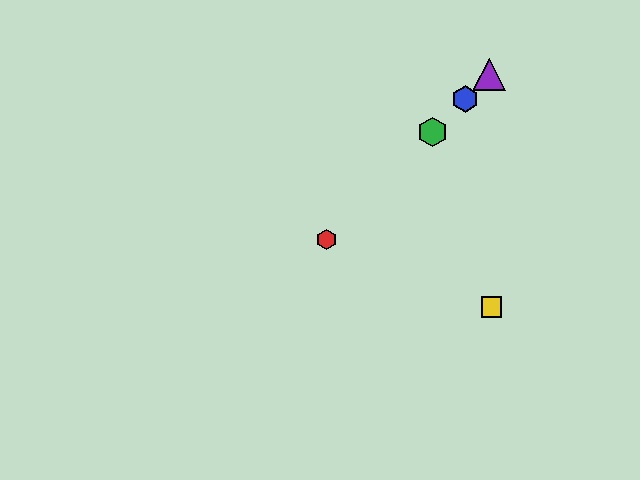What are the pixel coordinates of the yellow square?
The yellow square is at (491, 307).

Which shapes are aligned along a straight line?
The red hexagon, the blue hexagon, the green hexagon, the purple triangle are aligned along a straight line.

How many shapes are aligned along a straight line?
4 shapes (the red hexagon, the blue hexagon, the green hexagon, the purple triangle) are aligned along a straight line.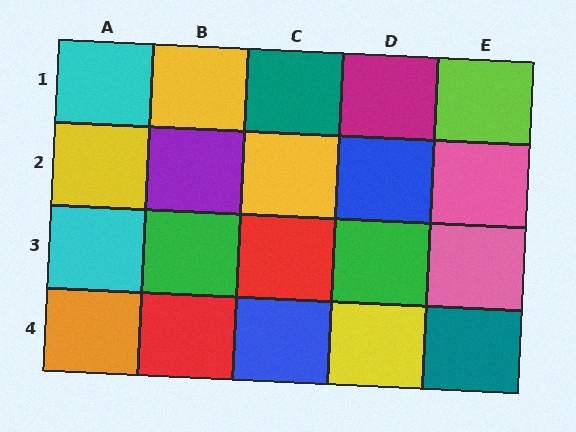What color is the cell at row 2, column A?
Yellow.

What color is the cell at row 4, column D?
Yellow.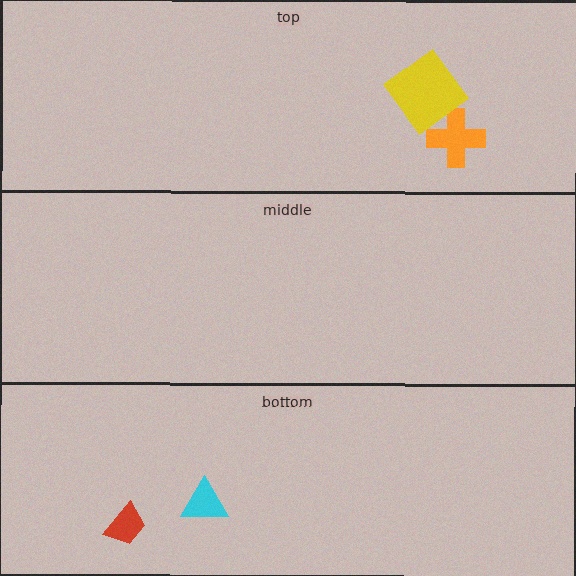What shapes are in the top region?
The orange cross, the yellow diamond.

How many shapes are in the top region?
2.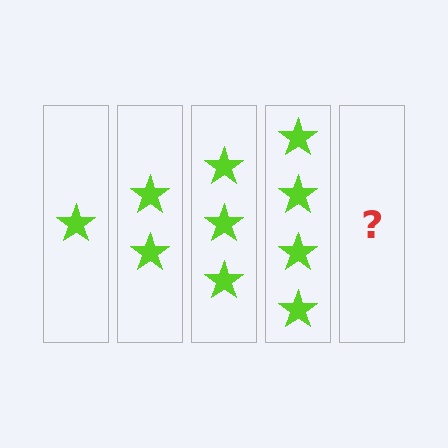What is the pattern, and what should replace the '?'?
The pattern is that each step adds one more star. The '?' should be 5 stars.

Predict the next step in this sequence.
The next step is 5 stars.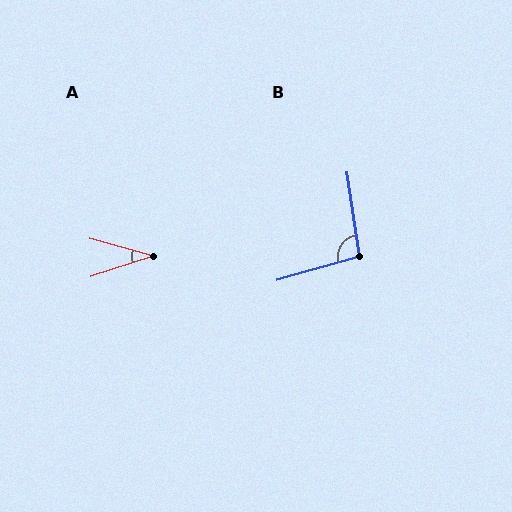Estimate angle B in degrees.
Approximately 97 degrees.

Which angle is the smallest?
A, at approximately 33 degrees.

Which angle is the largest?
B, at approximately 97 degrees.